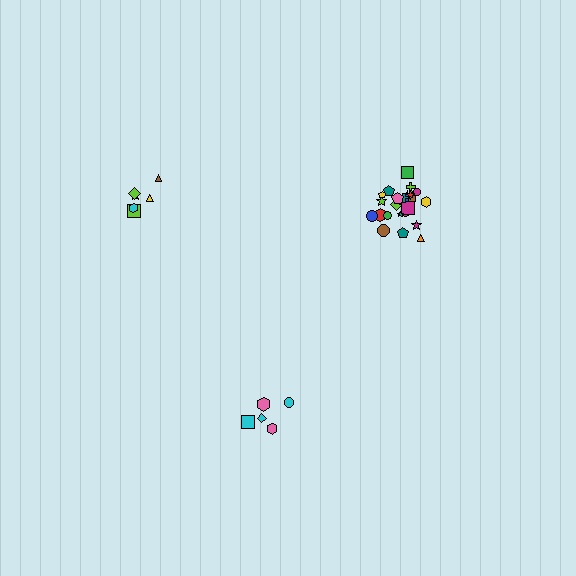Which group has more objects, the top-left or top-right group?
The top-right group.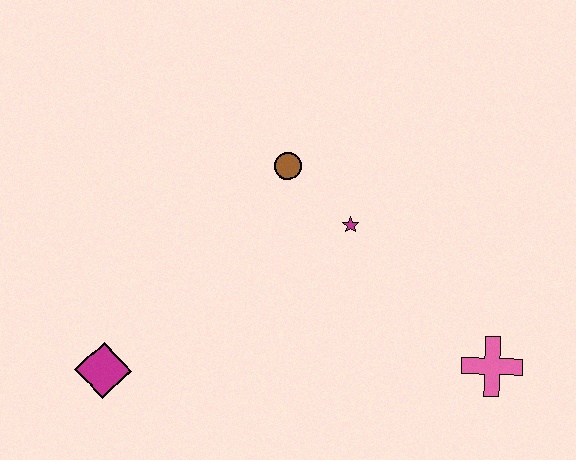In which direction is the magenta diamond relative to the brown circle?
The magenta diamond is below the brown circle.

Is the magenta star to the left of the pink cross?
Yes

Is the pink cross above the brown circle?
No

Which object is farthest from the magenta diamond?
The pink cross is farthest from the magenta diamond.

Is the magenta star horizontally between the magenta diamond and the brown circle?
No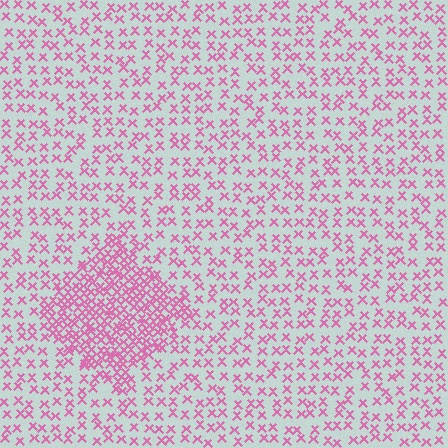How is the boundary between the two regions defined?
The boundary is defined by a change in element density (approximately 2.5x ratio). All elements are the same color, size, and shape.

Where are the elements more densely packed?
The elements are more densely packed inside the diamond boundary.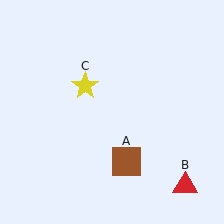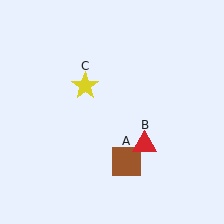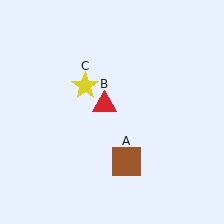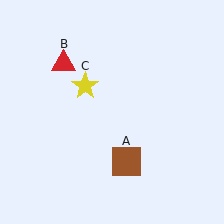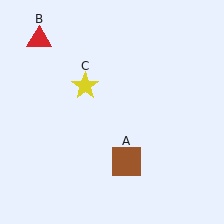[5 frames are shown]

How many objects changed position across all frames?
1 object changed position: red triangle (object B).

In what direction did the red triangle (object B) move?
The red triangle (object B) moved up and to the left.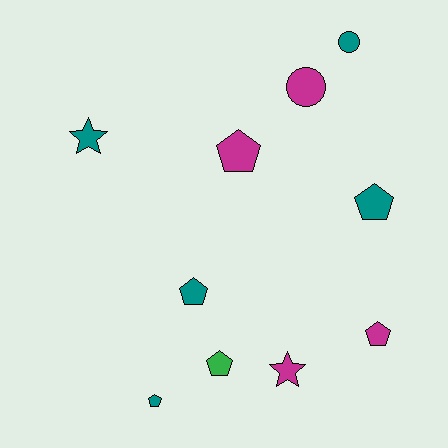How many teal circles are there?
There is 1 teal circle.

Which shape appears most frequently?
Pentagon, with 6 objects.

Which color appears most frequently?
Teal, with 5 objects.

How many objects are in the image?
There are 10 objects.